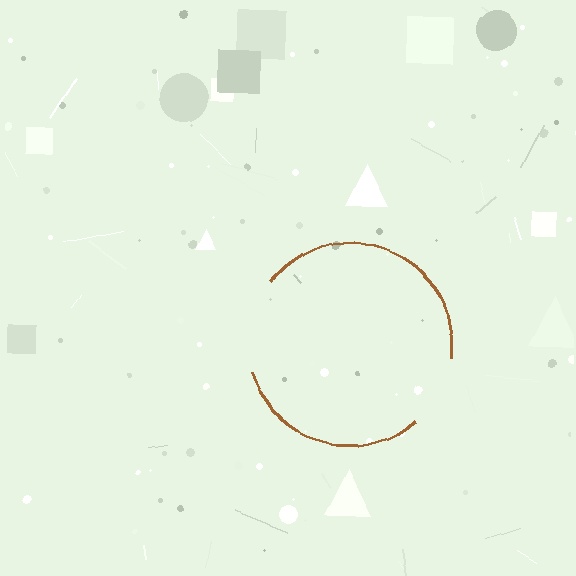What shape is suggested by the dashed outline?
The dashed outline suggests a circle.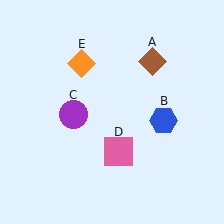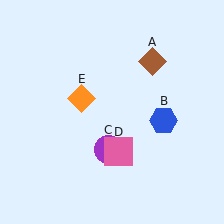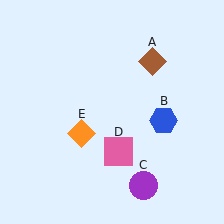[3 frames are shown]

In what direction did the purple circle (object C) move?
The purple circle (object C) moved down and to the right.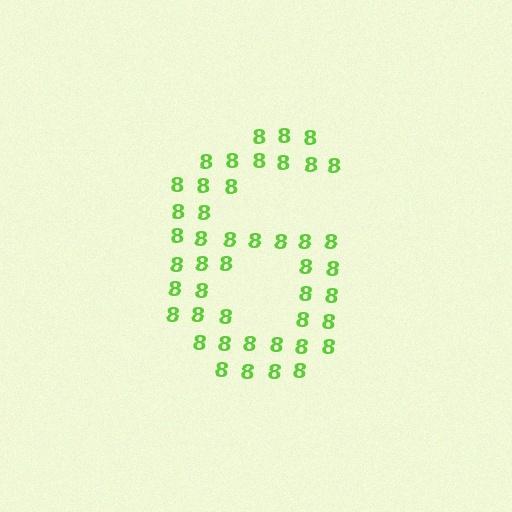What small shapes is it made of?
It is made of small digit 8's.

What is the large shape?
The large shape is the digit 6.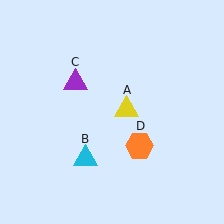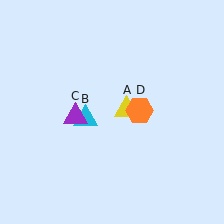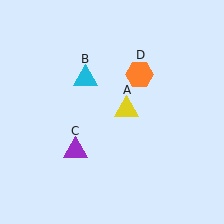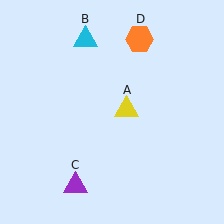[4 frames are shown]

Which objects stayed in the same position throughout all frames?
Yellow triangle (object A) remained stationary.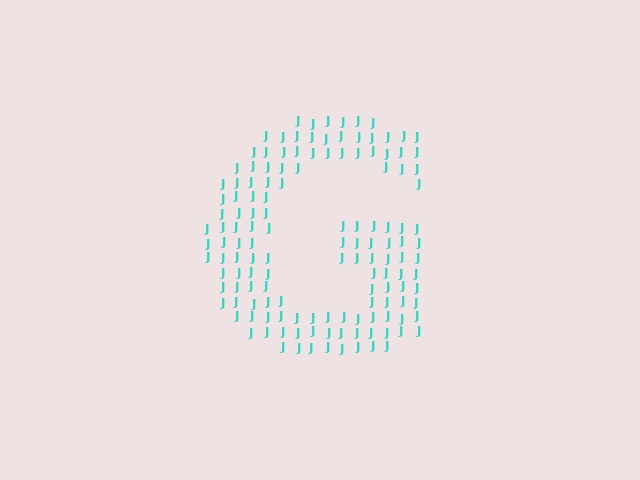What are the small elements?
The small elements are letter J's.